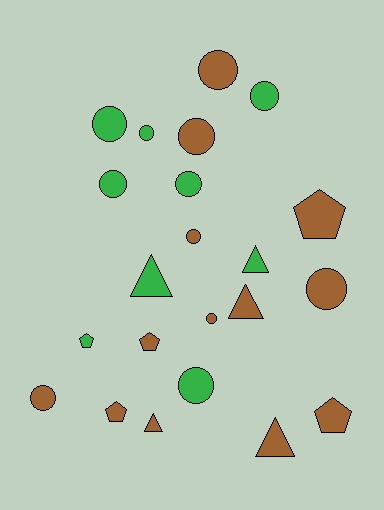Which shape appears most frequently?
Circle, with 12 objects.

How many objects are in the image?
There are 22 objects.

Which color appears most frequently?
Brown, with 13 objects.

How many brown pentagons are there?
There are 4 brown pentagons.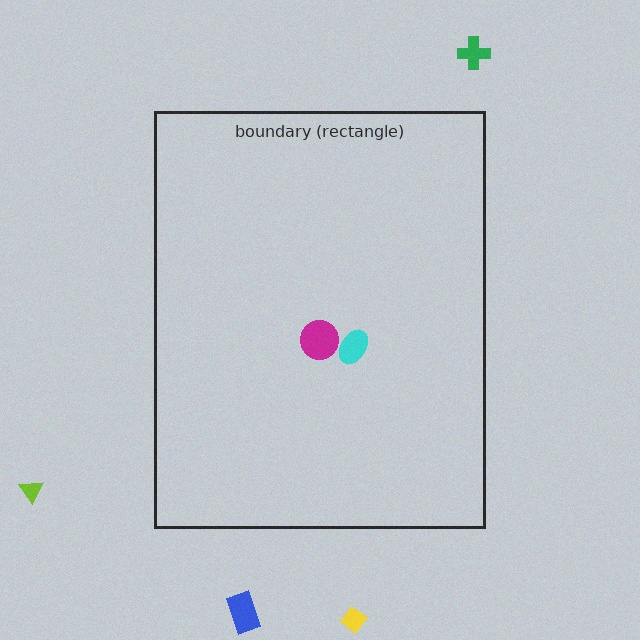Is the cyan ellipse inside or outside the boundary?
Inside.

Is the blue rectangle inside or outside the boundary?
Outside.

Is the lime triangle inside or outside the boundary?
Outside.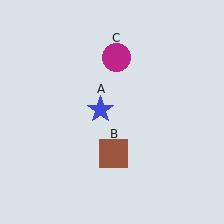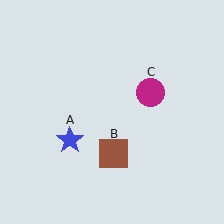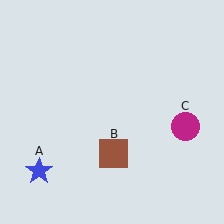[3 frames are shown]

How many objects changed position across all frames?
2 objects changed position: blue star (object A), magenta circle (object C).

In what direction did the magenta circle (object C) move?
The magenta circle (object C) moved down and to the right.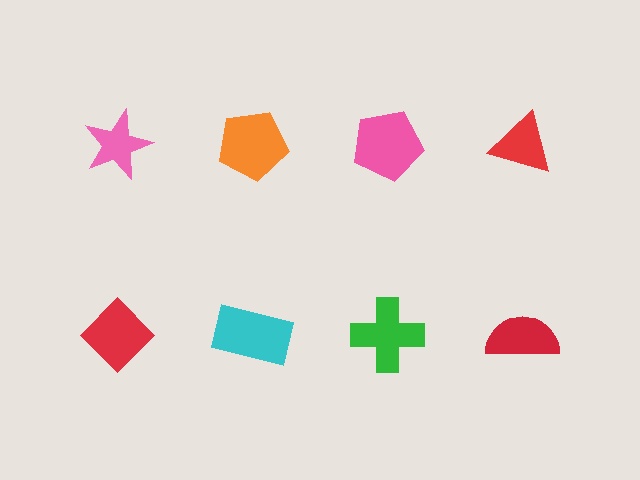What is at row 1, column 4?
A red triangle.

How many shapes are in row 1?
4 shapes.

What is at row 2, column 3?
A green cross.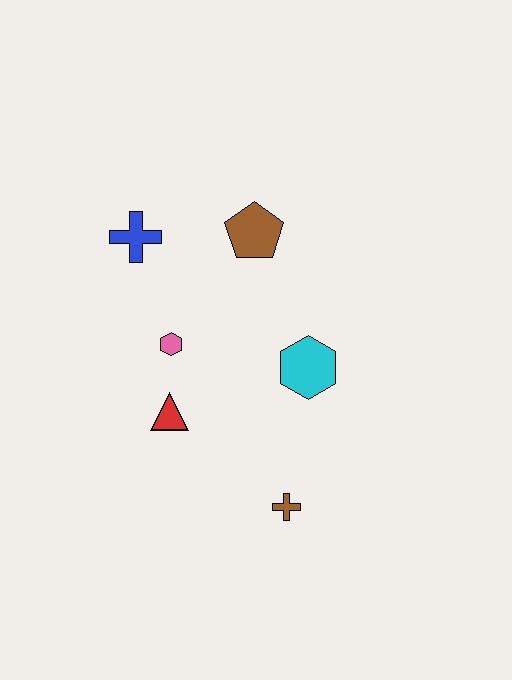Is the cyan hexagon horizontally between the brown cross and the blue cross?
No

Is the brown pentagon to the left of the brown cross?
Yes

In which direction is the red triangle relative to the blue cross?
The red triangle is below the blue cross.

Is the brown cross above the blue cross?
No